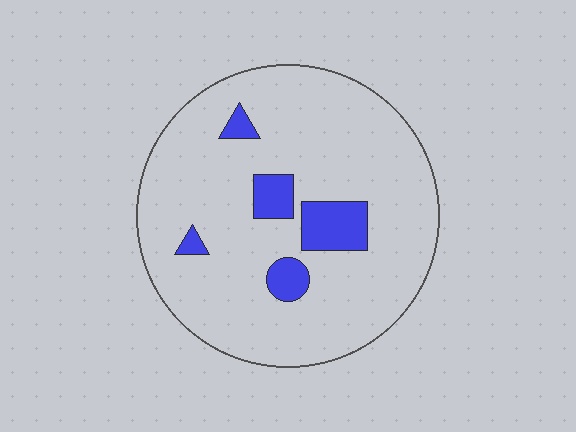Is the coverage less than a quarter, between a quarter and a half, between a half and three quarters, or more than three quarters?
Less than a quarter.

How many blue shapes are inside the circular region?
5.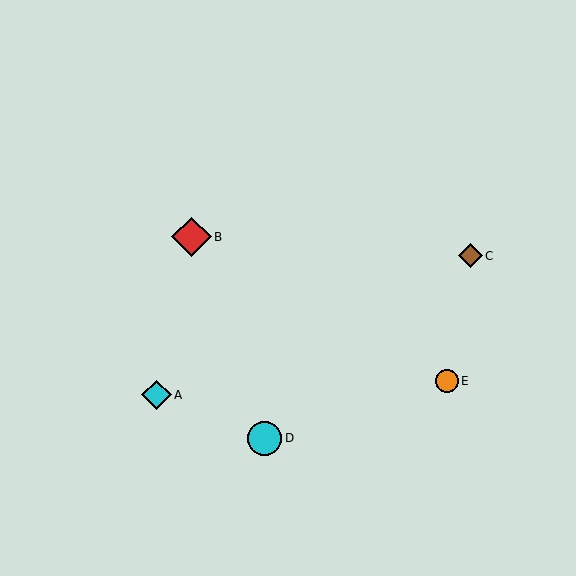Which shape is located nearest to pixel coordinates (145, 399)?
The cyan diamond (labeled A) at (157, 395) is nearest to that location.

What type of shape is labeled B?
Shape B is a red diamond.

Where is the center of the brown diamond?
The center of the brown diamond is at (470, 256).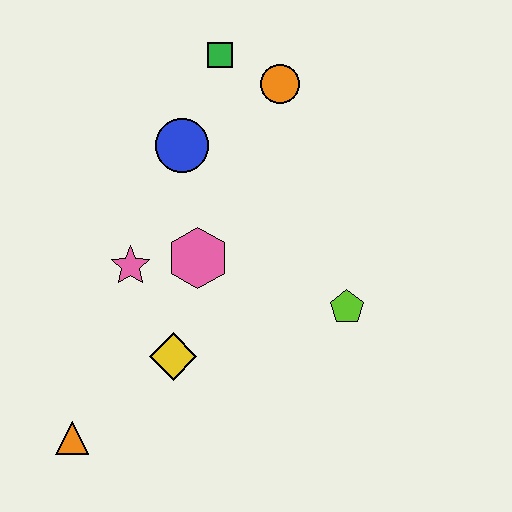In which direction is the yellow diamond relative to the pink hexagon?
The yellow diamond is below the pink hexagon.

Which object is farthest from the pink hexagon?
The orange triangle is farthest from the pink hexagon.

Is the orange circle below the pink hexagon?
No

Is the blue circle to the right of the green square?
No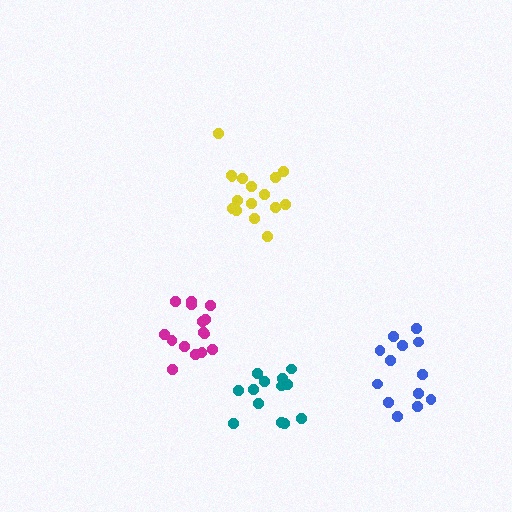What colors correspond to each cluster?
The clusters are colored: magenta, teal, yellow, blue.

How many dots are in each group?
Group 1: 15 dots, Group 2: 13 dots, Group 3: 16 dots, Group 4: 13 dots (57 total).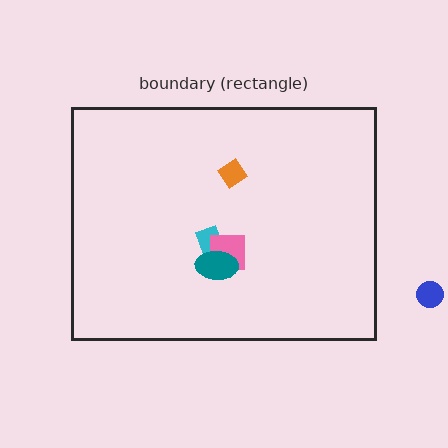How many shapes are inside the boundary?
4 inside, 1 outside.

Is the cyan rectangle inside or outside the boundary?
Inside.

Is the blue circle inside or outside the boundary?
Outside.